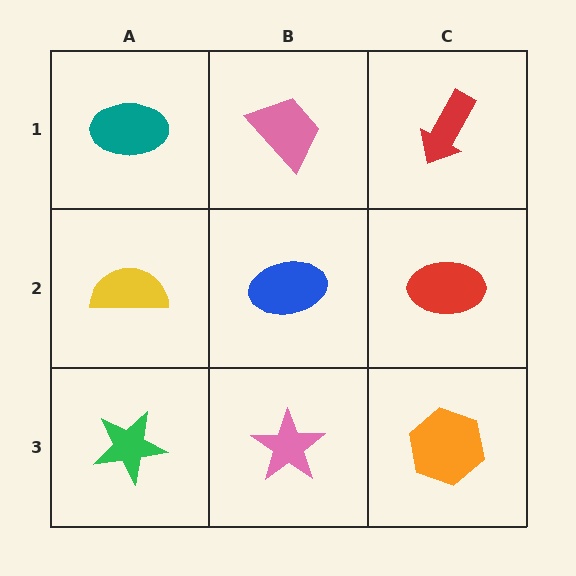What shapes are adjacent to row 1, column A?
A yellow semicircle (row 2, column A), a pink trapezoid (row 1, column B).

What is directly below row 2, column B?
A pink star.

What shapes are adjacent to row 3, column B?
A blue ellipse (row 2, column B), a green star (row 3, column A), an orange hexagon (row 3, column C).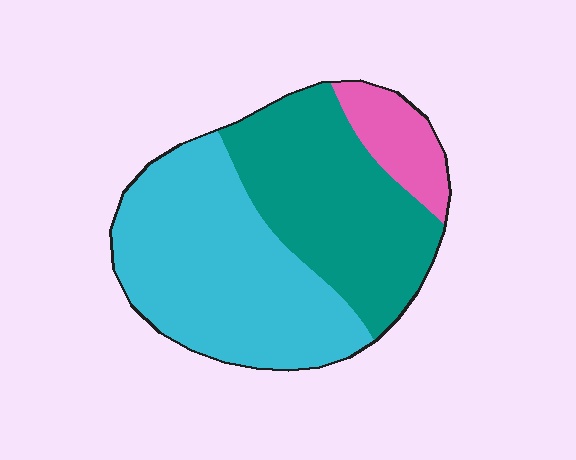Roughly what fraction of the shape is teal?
Teal takes up between a quarter and a half of the shape.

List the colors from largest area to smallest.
From largest to smallest: cyan, teal, pink.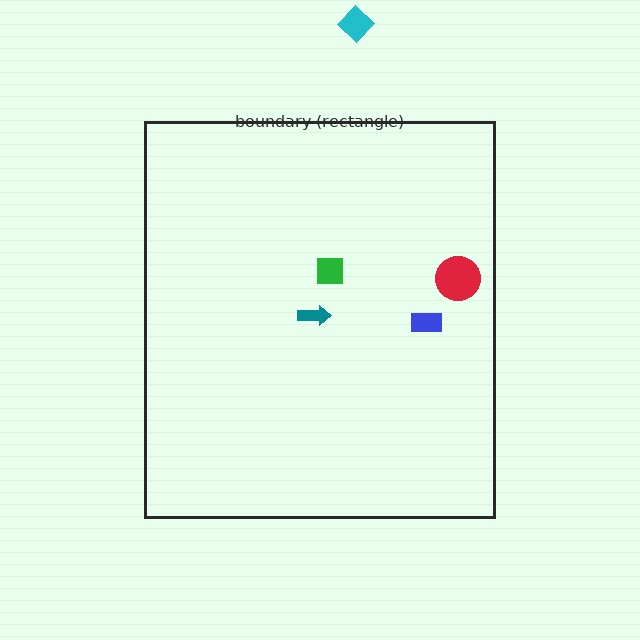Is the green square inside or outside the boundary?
Inside.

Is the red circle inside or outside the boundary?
Inside.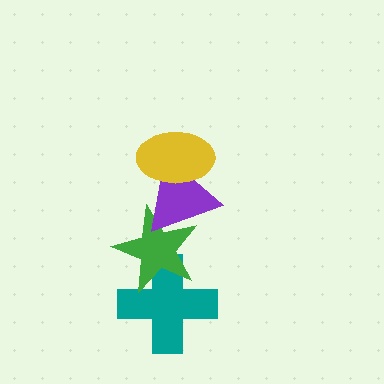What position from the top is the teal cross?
The teal cross is 4th from the top.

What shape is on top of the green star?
The purple triangle is on top of the green star.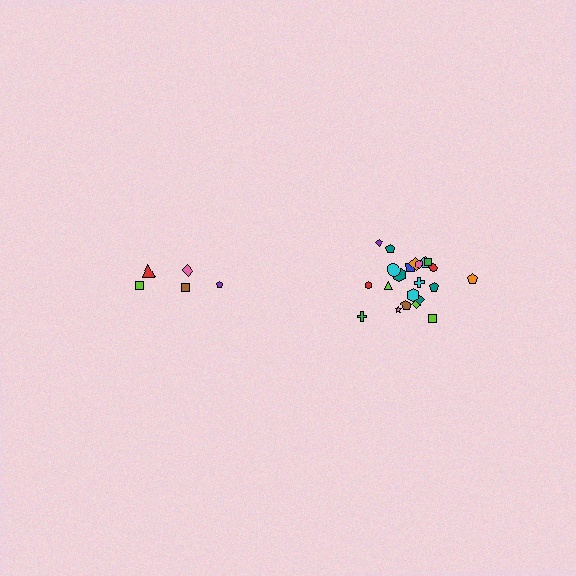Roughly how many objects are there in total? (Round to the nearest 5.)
Roughly 25 objects in total.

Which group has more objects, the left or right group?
The right group.